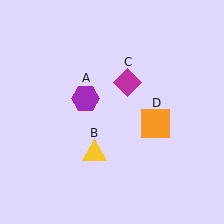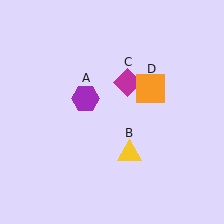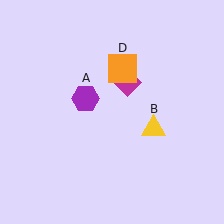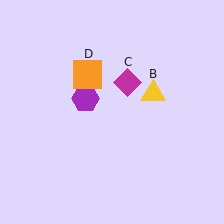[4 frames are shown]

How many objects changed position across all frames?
2 objects changed position: yellow triangle (object B), orange square (object D).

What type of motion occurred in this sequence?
The yellow triangle (object B), orange square (object D) rotated counterclockwise around the center of the scene.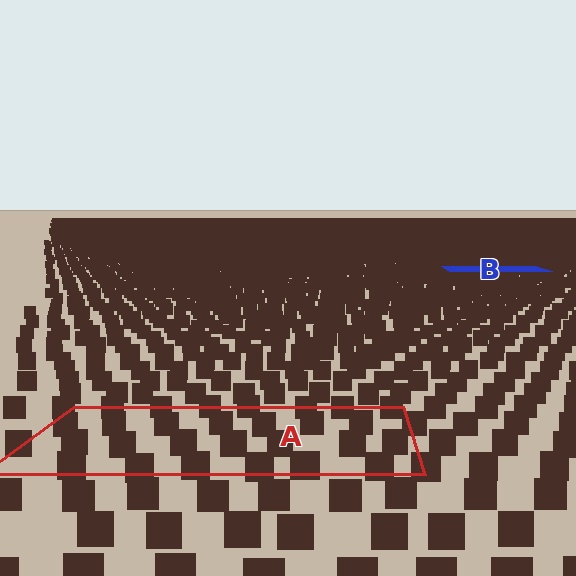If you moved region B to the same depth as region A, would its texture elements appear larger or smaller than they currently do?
They would appear larger. At a closer depth, the same texture elements are projected at a bigger on-screen size.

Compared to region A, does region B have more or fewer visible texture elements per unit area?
Region B has more texture elements per unit area — they are packed more densely because it is farther away.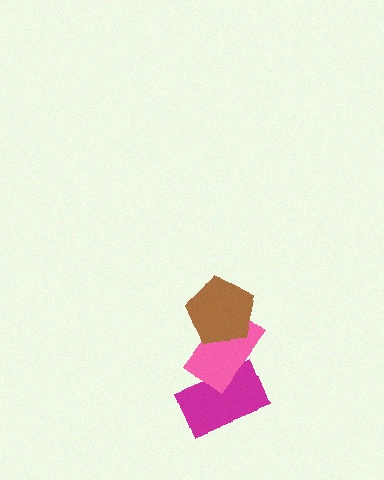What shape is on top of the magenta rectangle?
The pink rectangle is on top of the magenta rectangle.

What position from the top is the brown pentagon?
The brown pentagon is 1st from the top.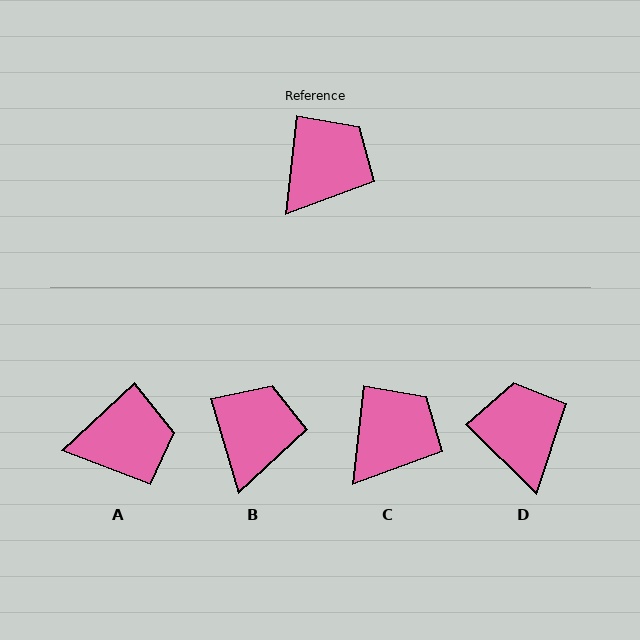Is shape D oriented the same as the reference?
No, it is off by about 52 degrees.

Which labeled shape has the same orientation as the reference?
C.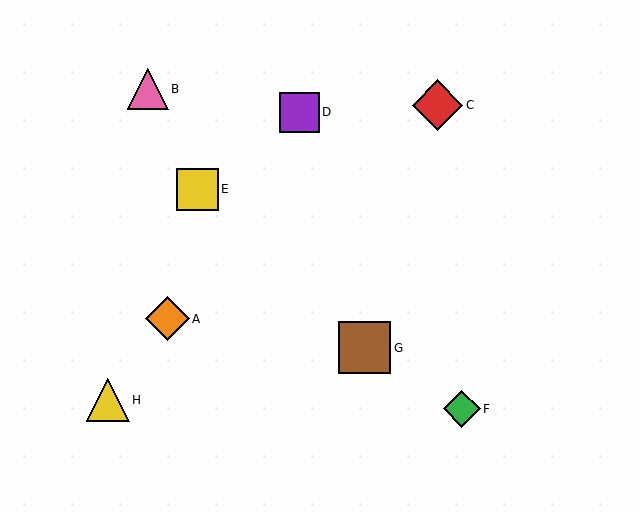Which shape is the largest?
The brown square (labeled G) is the largest.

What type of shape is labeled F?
Shape F is a green diamond.